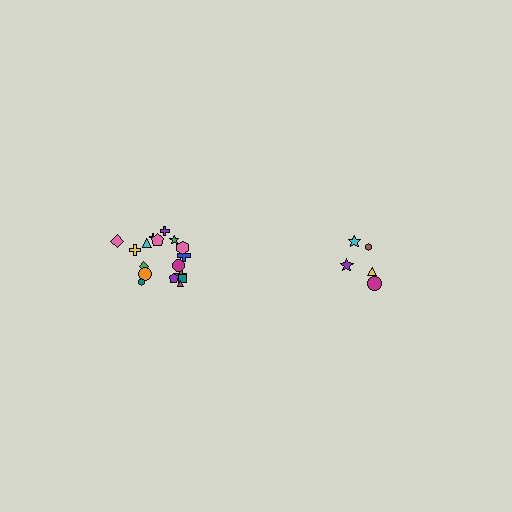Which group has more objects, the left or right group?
The left group.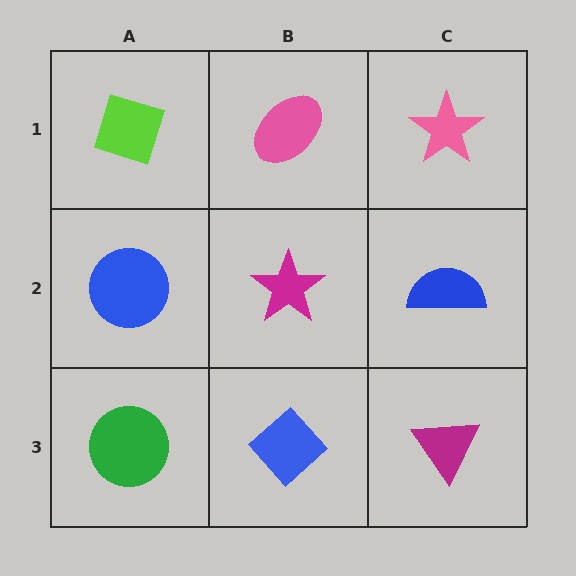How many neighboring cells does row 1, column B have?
3.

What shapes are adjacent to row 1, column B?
A magenta star (row 2, column B), a lime diamond (row 1, column A), a pink star (row 1, column C).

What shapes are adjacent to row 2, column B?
A pink ellipse (row 1, column B), a blue diamond (row 3, column B), a blue circle (row 2, column A), a blue semicircle (row 2, column C).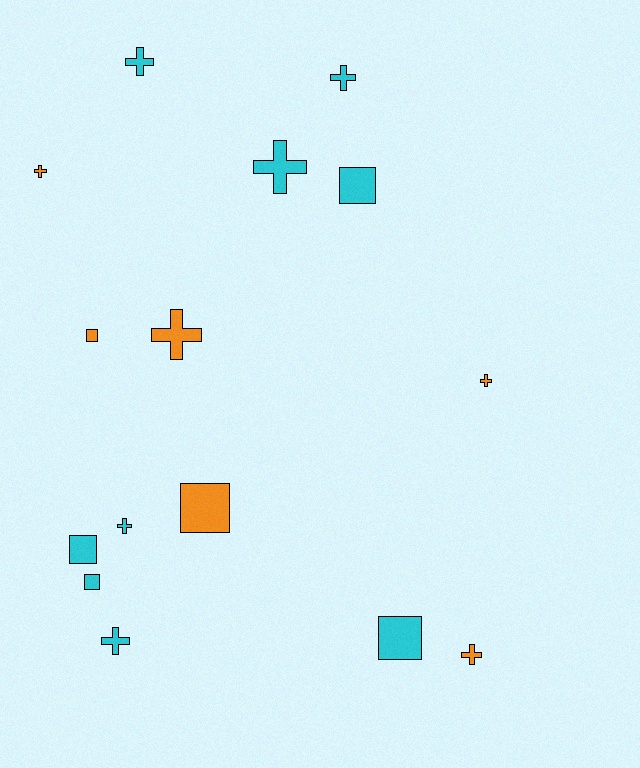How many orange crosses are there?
There are 4 orange crosses.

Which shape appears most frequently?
Cross, with 9 objects.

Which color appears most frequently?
Cyan, with 9 objects.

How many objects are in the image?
There are 15 objects.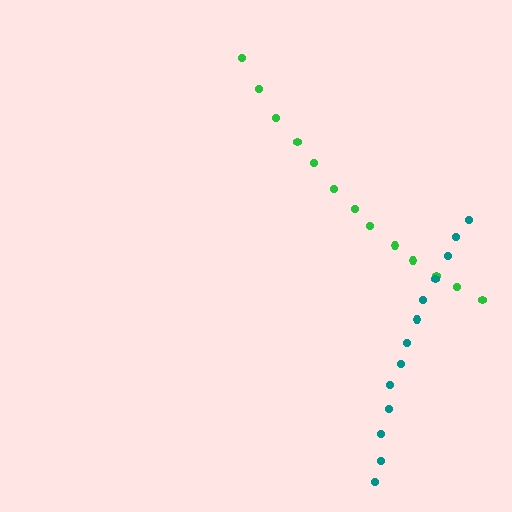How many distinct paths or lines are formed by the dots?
There are 2 distinct paths.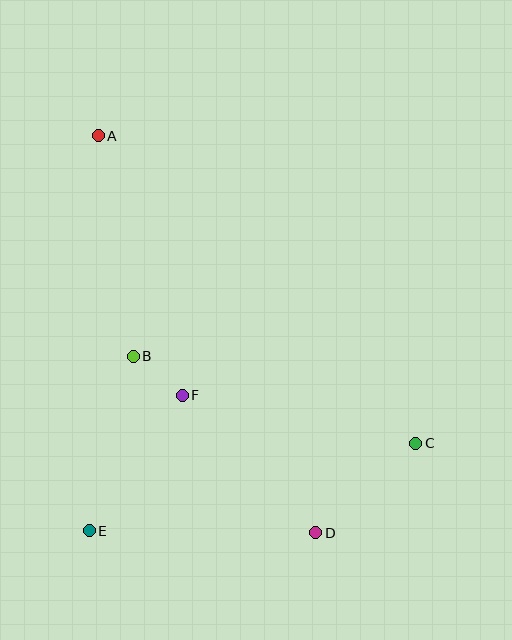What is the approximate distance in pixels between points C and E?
The distance between C and E is approximately 338 pixels.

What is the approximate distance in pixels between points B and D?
The distance between B and D is approximately 254 pixels.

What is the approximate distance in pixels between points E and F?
The distance between E and F is approximately 164 pixels.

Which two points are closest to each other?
Points B and F are closest to each other.